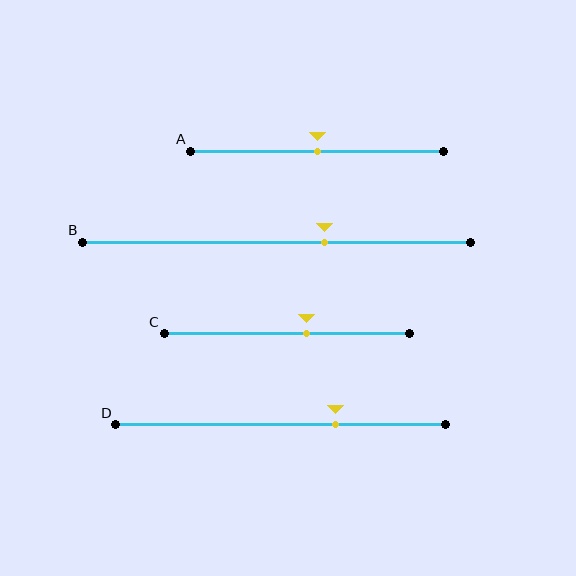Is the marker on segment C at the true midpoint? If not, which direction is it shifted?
No, the marker on segment C is shifted to the right by about 8% of the segment length.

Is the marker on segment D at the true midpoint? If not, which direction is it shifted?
No, the marker on segment D is shifted to the right by about 16% of the segment length.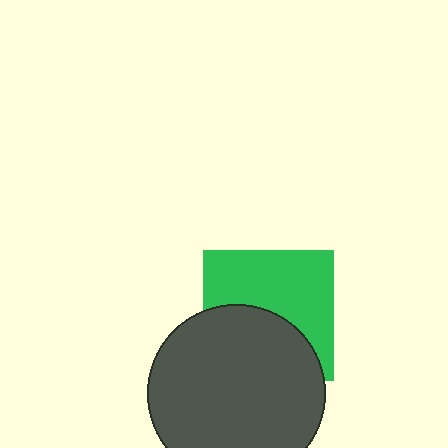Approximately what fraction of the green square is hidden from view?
Roughly 45% of the green square is hidden behind the dark gray circle.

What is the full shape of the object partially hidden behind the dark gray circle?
The partially hidden object is a green square.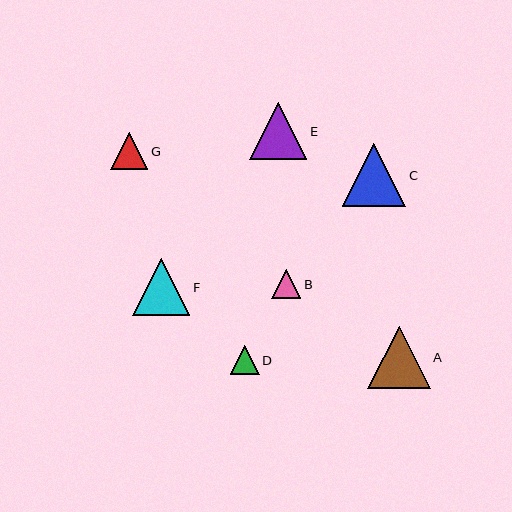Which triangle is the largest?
Triangle C is the largest with a size of approximately 63 pixels.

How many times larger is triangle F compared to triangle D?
Triangle F is approximately 1.9 times the size of triangle D.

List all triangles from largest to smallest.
From largest to smallest: C, A, E, F, G, B, D.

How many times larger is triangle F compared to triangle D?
Triangle F is approximately 1.9 times the size of triangle D.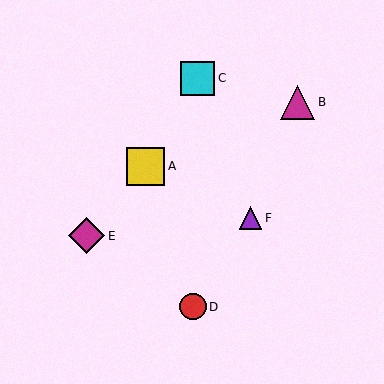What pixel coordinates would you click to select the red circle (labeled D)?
Click at (193, 307) to select the red circle D.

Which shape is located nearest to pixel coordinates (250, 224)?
The purple triangle (labeled F) at (251, 218) is nearest to that location.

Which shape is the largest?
The yellow square (labeled A) is the largest.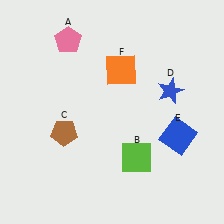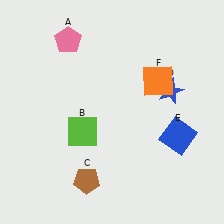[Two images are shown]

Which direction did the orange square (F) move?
The orange square (F) moved right.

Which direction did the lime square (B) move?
The lime square (B) moved left.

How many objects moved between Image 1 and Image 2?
3 objects moved between the two images.